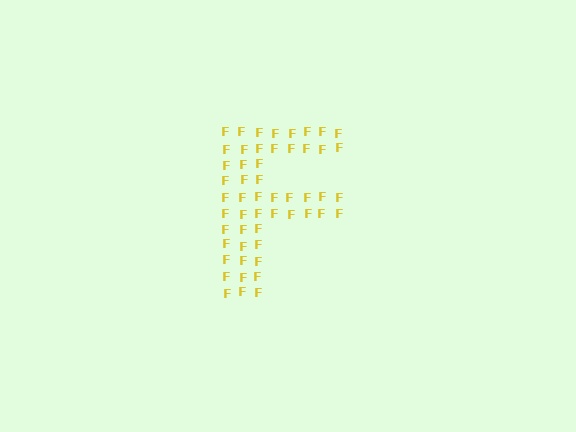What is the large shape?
The large shape is the letter F.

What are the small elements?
The small elements are letter F's.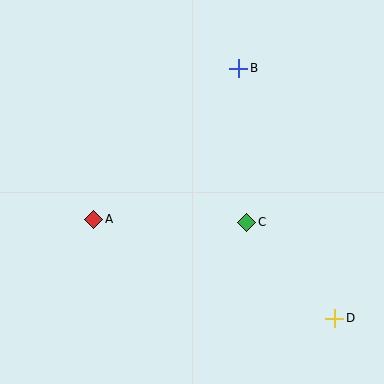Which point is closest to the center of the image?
Point C at (247, 222) is closest to the center.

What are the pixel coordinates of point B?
Point B is at (239, 68).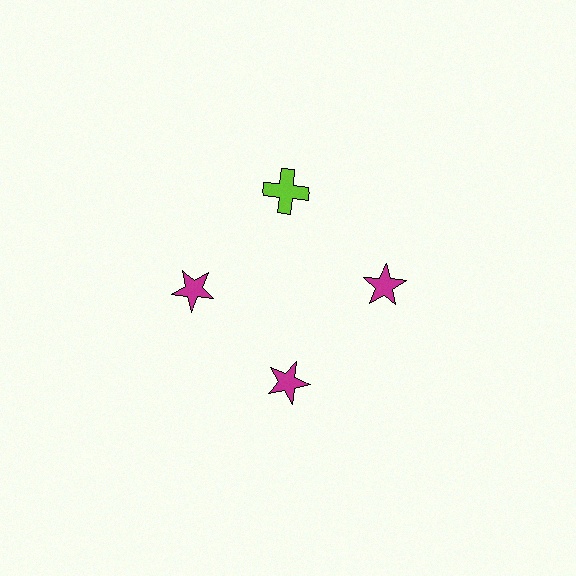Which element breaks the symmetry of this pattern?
The lime cross at roughly the 12 o'clock position breaks the symmetry. All other shapes are magenta stars.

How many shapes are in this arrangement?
There are 4 shapes arranged in a ring pattern.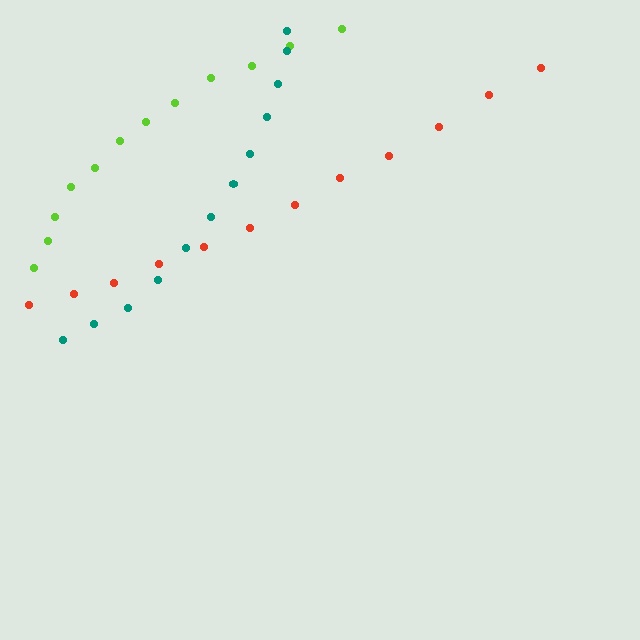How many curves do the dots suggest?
There are 3 distinct paths.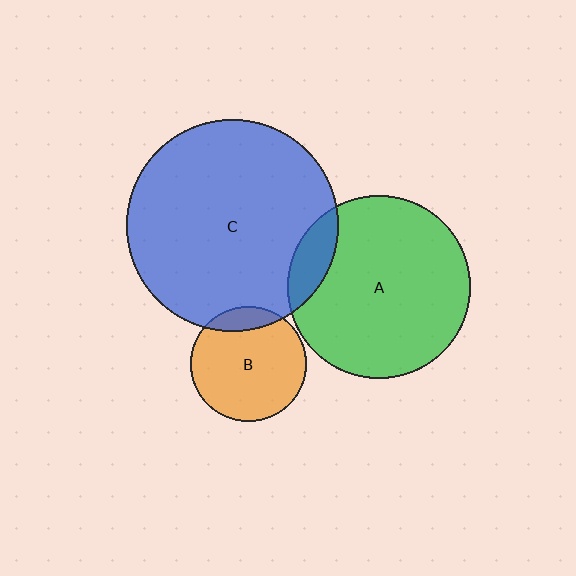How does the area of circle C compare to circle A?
Approximately 1.3 times.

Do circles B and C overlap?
Yes.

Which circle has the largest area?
Circle C (blue).